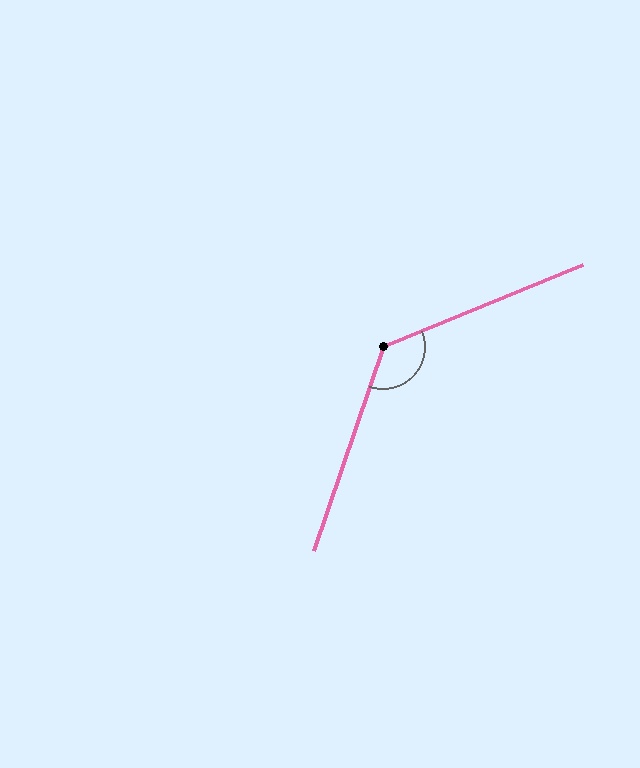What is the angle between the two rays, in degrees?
Approximately 131 degrees.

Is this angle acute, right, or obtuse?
It is obtuse.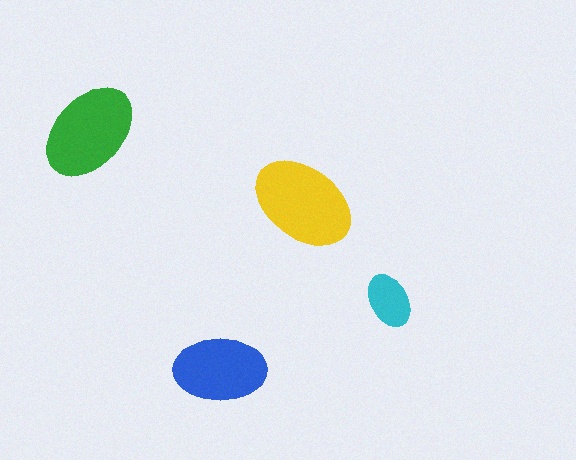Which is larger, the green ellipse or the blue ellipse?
The green one.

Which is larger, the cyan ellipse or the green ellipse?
The green one.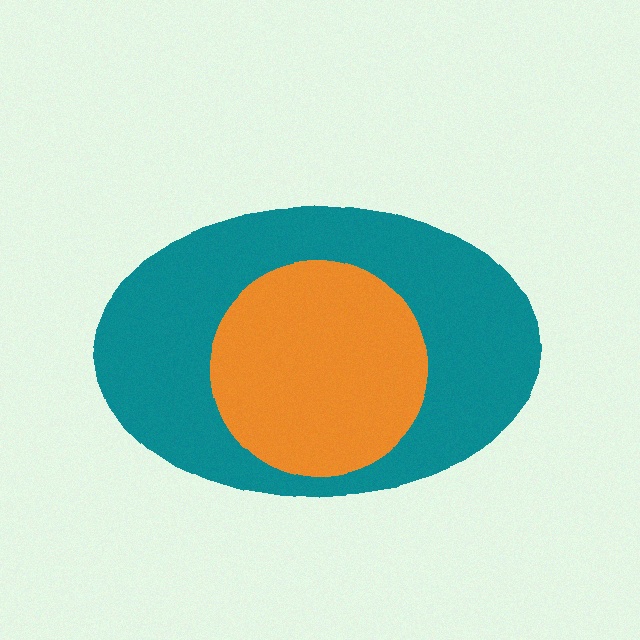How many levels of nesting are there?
2.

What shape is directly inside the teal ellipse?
The orange circle.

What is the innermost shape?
The orange circle.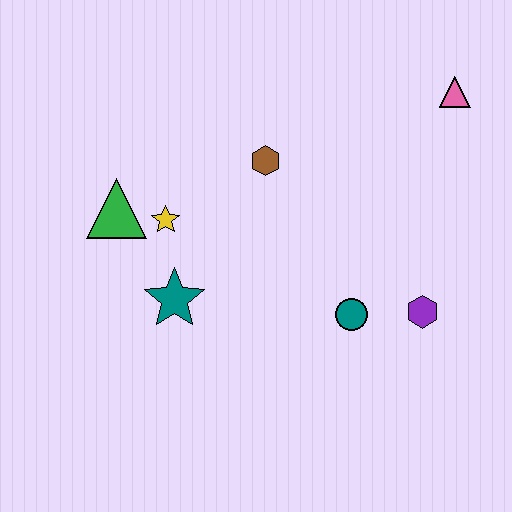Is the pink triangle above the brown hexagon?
Yes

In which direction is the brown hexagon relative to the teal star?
The brown hexagon is above the teal star.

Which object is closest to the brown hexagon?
The yellow star is closest to the brown hexagon.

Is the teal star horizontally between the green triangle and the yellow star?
No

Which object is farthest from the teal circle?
The green triangle is farthest from the teal circle.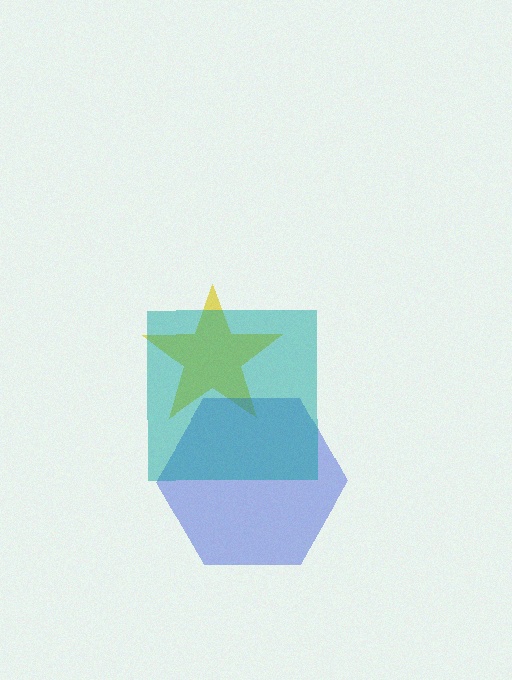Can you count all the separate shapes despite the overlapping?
Yes, there are 3 separate shapes.